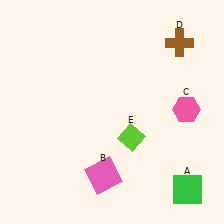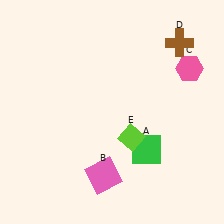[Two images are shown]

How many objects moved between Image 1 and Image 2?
2 objects moved between the two images.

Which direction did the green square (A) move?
The green square (A) moved left.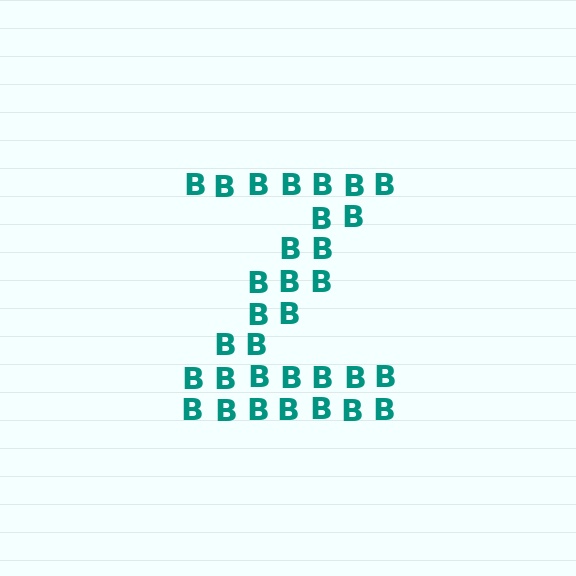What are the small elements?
The small elements are letter B's.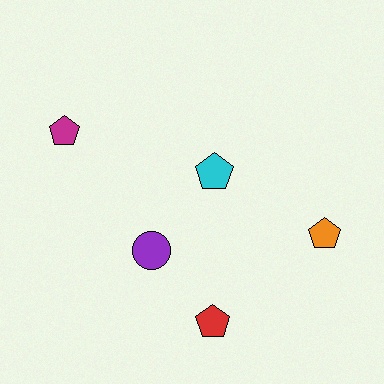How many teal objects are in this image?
There are no teal objects.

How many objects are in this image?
There are 5 objects.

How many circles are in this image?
There is 1 circle.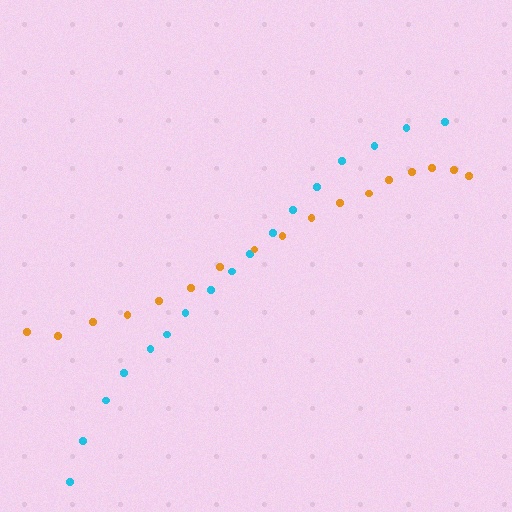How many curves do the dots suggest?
There are 2 distinct paths.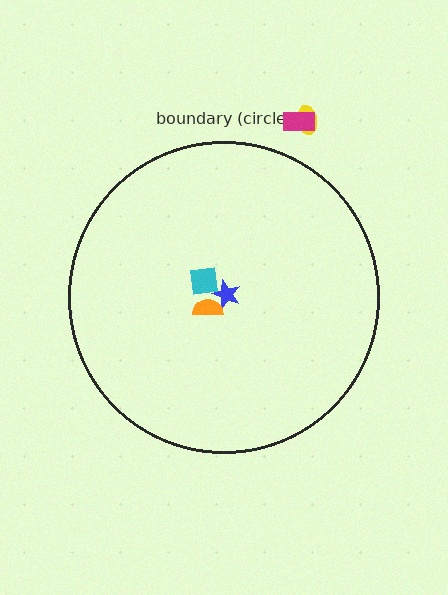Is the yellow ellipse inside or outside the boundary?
Outside.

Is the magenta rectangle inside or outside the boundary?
Outside.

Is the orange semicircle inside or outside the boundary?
Inside.